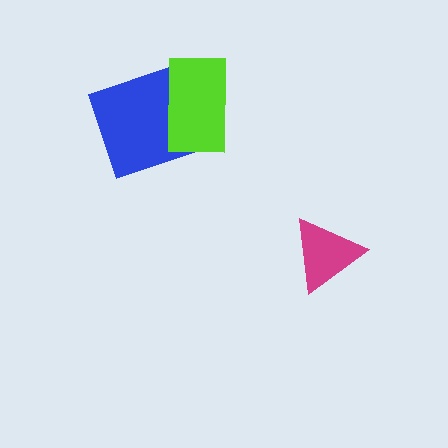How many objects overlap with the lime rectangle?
1 object overlaps with the lime rectangle.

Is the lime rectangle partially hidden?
No, no other shape covers it.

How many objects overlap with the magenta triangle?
0 objects overlap with the magenta triangle.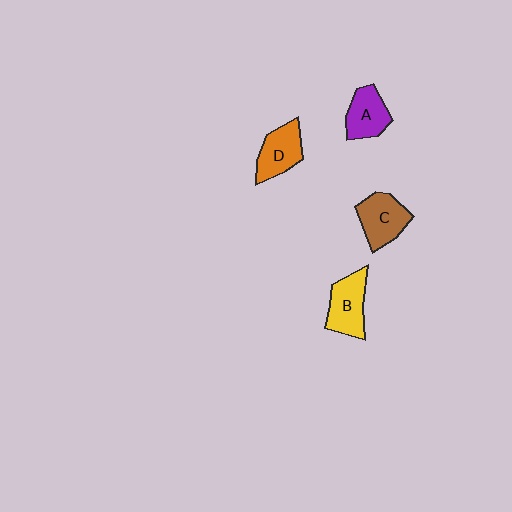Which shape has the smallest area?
Shape A (purple).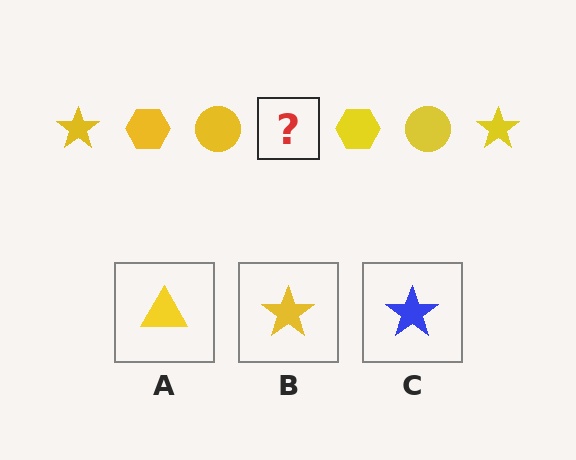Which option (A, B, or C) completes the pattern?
B.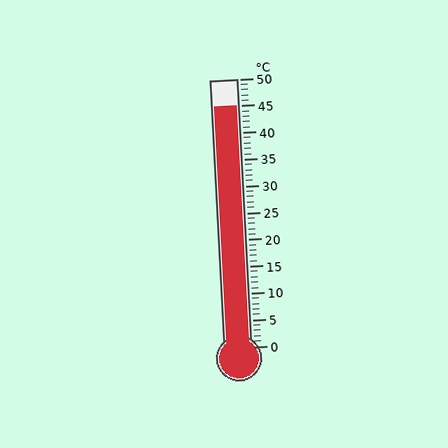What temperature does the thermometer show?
The thermometer shows approximately 45°C.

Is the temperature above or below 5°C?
The temperature is above 5°C.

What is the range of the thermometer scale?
The thermometer scale ranges from 0°C to 50°C.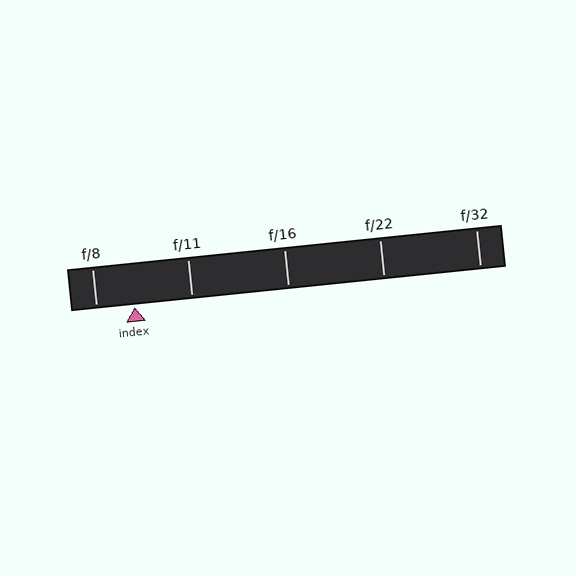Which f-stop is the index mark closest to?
The index mark is closest to f/8.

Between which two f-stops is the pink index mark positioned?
The index mark is between f/8 and f/11.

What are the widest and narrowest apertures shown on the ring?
The widest aperture shown is f/8 and the narrowest is f/32.